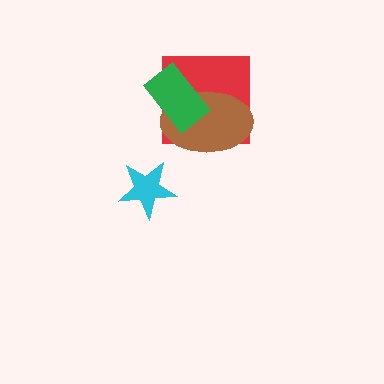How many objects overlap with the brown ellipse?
2 objects overlap with the brown ellipse.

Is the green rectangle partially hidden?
No, no other shape covers it.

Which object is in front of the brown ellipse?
The green rectangle is in front of the brown ellipse.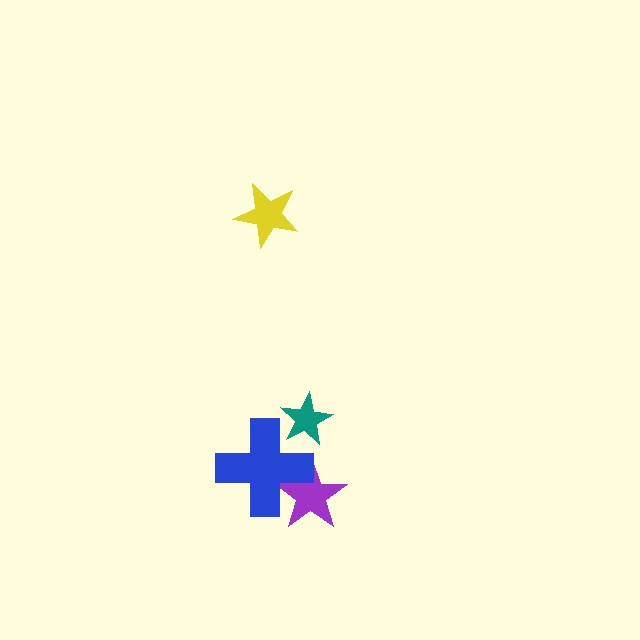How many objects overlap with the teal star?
1 object overlaps with the teal star.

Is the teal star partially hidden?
Yes, it is partially covered by another shape.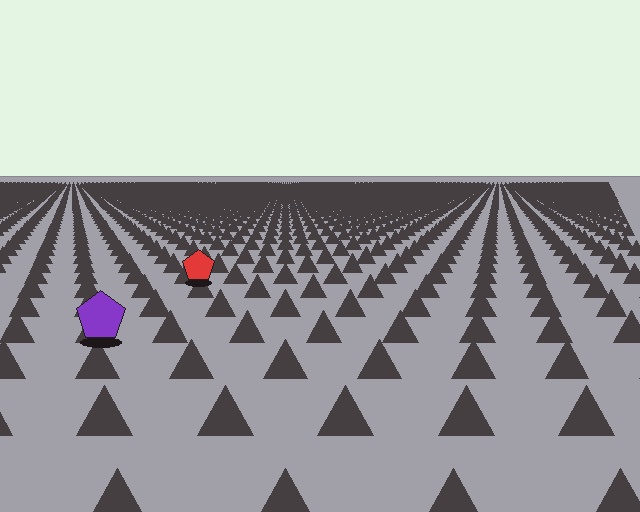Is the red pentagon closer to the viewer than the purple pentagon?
No. The purple pentagon is closer — you can tell from the texture gradient: the ground texture is coarser near it.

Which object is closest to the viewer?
The purple pentagon is closest. The texture marks near it are larger and more spread out.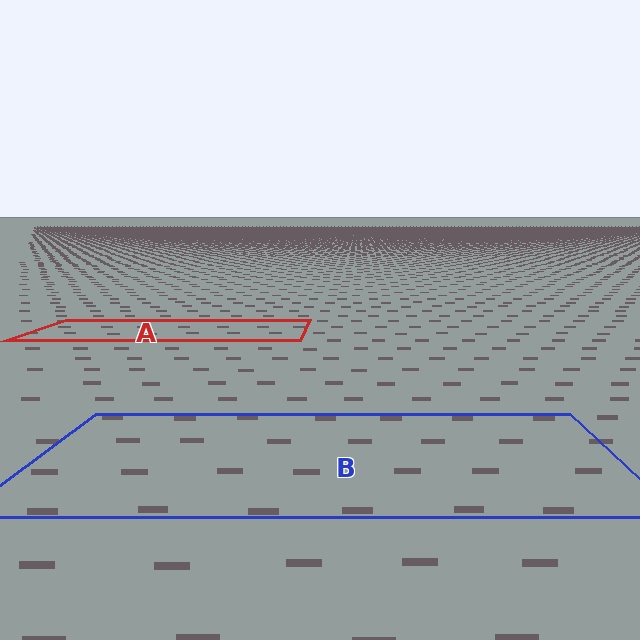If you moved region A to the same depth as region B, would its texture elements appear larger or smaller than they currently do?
They would appear larger. At a closer depth, the same texture elements are projected at a bigger on-screen size.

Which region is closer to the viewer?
Region B is closer. The texture elements there are larger and more spread out.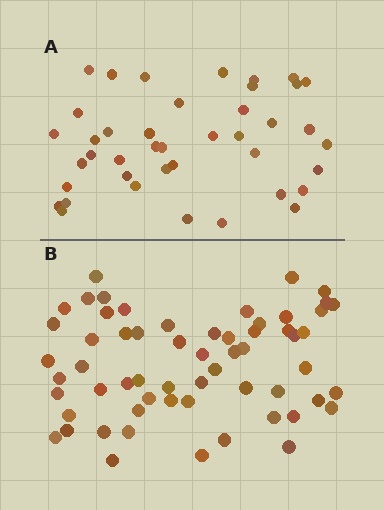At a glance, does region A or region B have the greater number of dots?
Region B (the bottom region) has more dots.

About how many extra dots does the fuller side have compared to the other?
Region B has approximately 20 more dots than region A.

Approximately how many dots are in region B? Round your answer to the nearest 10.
About 60 dots.